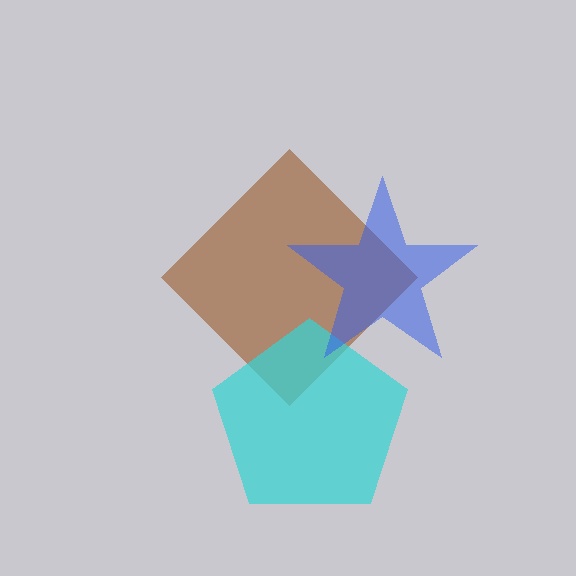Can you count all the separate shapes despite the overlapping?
Yes, there are 3 separate shapes.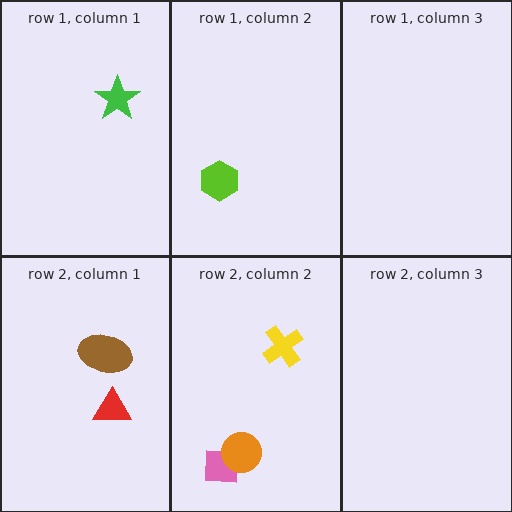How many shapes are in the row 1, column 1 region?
1.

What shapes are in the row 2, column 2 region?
The pink square, the yellow cross, the orange circle.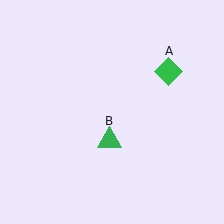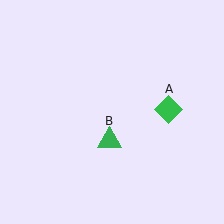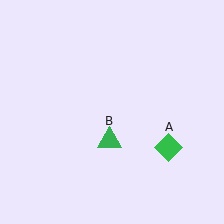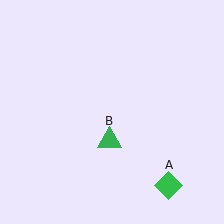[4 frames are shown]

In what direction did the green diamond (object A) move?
The green diamond (object A) moved down.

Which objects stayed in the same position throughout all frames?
Green triangle (object B) remained stationary.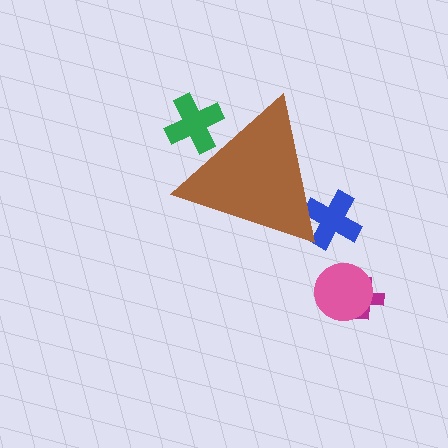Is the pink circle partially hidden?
No, the pink circle is fully visible.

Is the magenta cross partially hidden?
No, the magenta cross is fully visible.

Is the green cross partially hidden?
Yes, the green cross is partially hidden behind the brown triangle.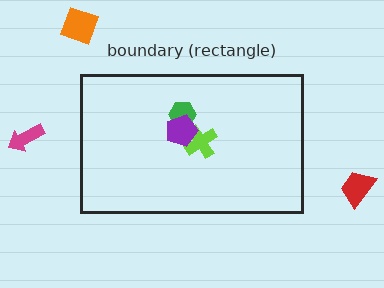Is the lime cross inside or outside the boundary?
Inside.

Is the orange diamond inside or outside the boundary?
Outside.